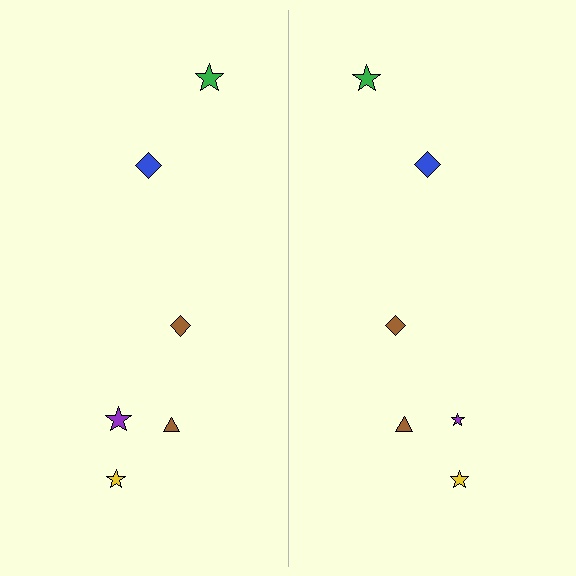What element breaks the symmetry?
The purple star on the right side has a different size than its mirror counterpart.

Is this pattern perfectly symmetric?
No, the pattern is not perfectly symmetric. The purple star on the right side has a different size than its mirror counterpart.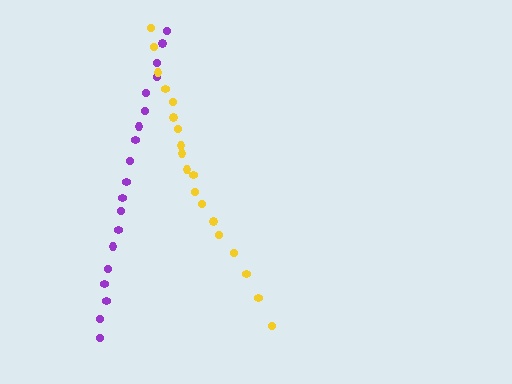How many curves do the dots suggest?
There are 2 distinct paths.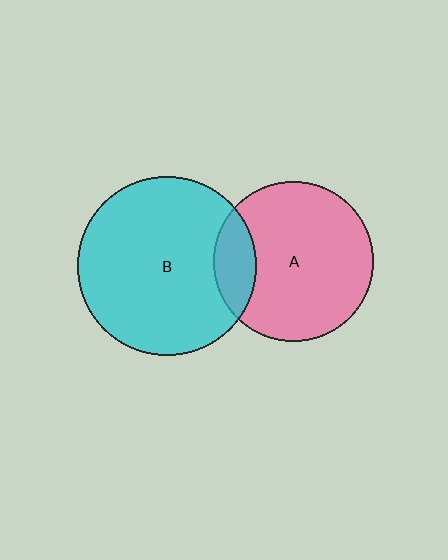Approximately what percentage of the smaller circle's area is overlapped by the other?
Approximately 15%.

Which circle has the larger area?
Circle B (cyan).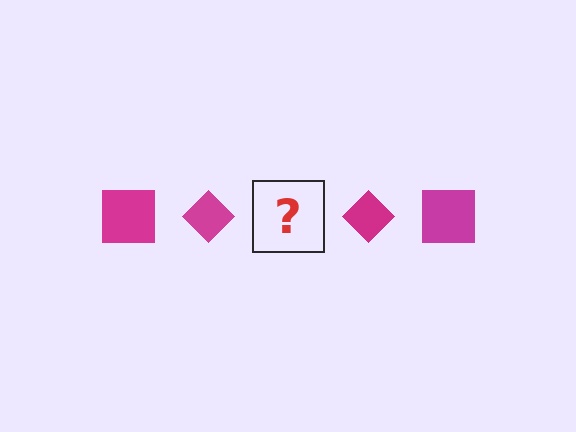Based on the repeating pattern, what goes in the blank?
The blank should be a magenta square.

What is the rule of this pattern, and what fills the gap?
The rule is that the pattern cycles through square, diamond shapes in magenta. The gap should be filled with a magenta square.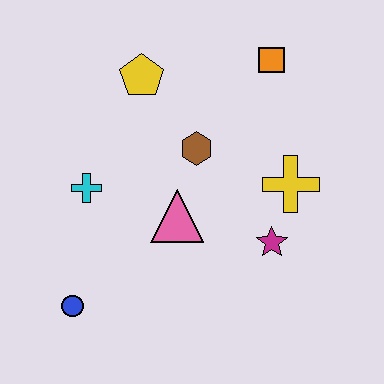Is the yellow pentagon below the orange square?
Yes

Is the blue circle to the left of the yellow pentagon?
Yes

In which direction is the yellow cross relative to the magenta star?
The yellow cross is above the magenta star.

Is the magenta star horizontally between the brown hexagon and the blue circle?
No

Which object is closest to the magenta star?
The yellow cross is closest to the magenta star.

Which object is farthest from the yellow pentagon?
The blue circle is farthest from the yellow pentagon.